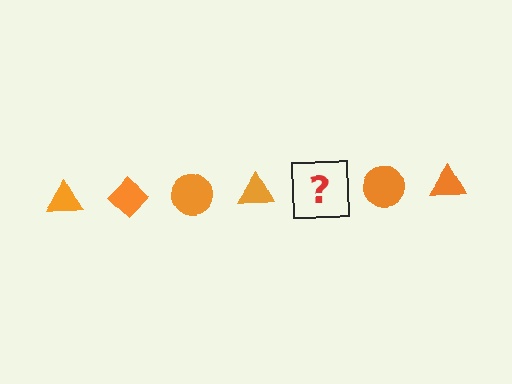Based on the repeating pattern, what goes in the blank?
The blank should be an orange diamond.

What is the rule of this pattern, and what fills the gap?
The rule is that the pattern cycles through triangle, diamond, circle shapes in orange. The gap should be filled with an orange diamond.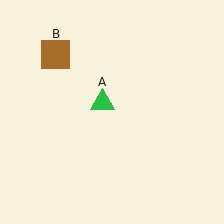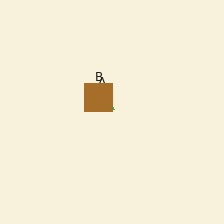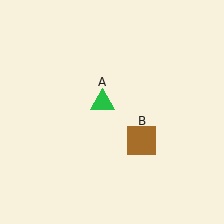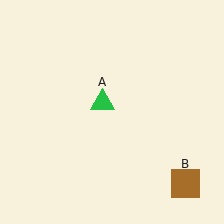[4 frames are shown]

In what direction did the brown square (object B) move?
The brown square (object B) moved down and to the right.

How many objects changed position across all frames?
1 object changed position: brown square (object B).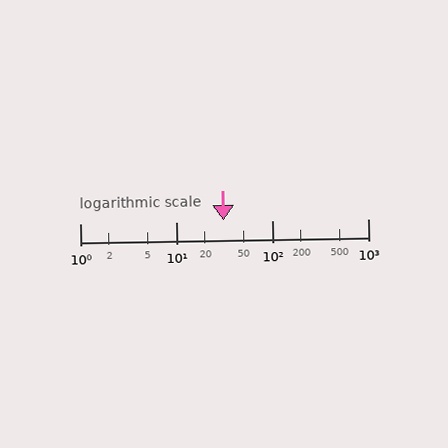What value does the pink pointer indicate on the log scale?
The pointer indicates approximately 31.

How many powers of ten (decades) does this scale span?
The scale spans 3 decades, from 1 to 1000.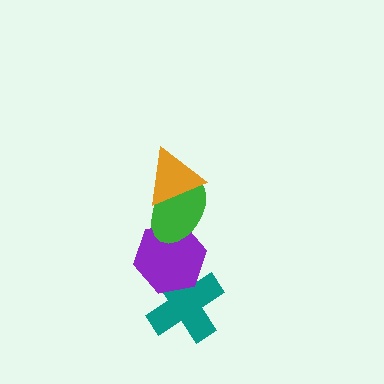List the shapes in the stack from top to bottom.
From top to bottom: the orange triangle, the green ellipse, the purple hexagon, the teal cross.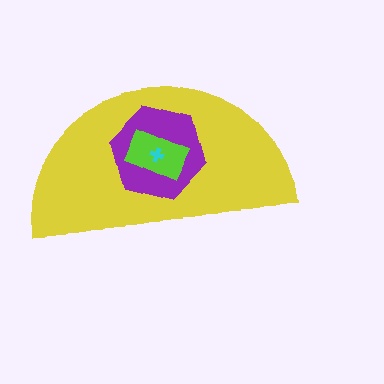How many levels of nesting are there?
4.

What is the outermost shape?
The yellow semicircle.